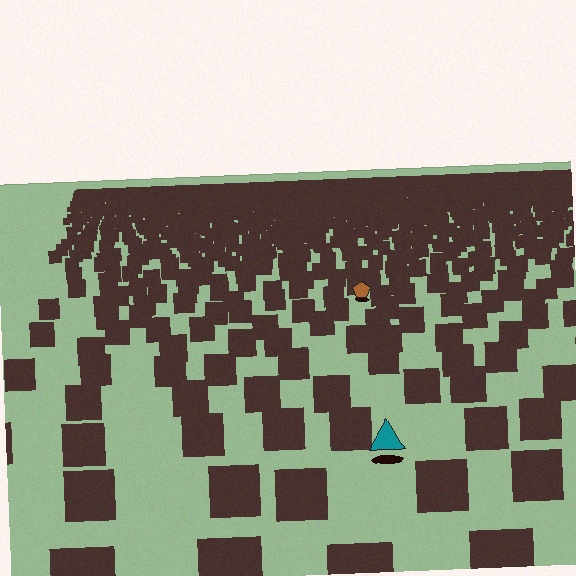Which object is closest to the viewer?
The teal triangle is closest. The texture marks near it are larger and more spread out.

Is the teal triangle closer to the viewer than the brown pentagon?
Yes. The teal triangle is closer — you can tell from the texture gradient: the ground texture is coarser near it.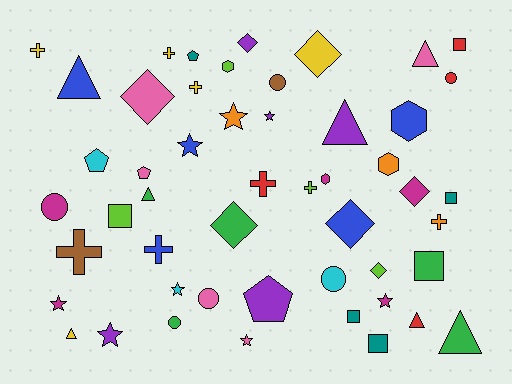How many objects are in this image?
There are 50 objects.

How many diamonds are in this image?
There are 7 diamonds.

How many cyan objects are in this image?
There are 3 cyan objects.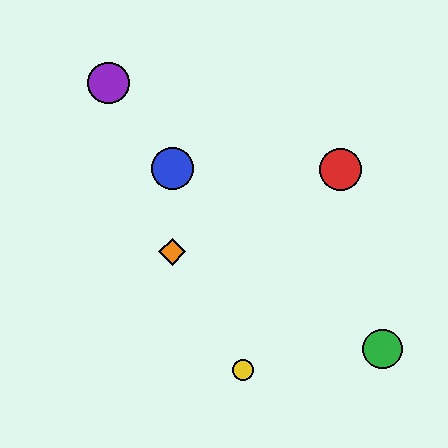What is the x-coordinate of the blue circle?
The blue circle is at x≈172.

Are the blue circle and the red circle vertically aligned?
No, the blue circle is at x≈172 and the red circle is at x≈341.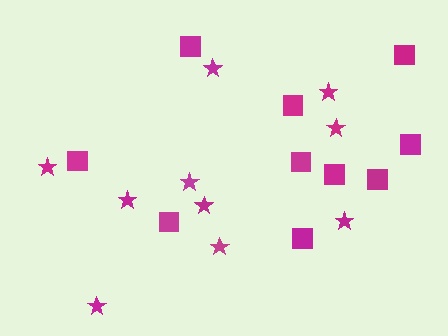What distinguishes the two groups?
There are 2 groups: one group of squares (10) and one group of stars (10).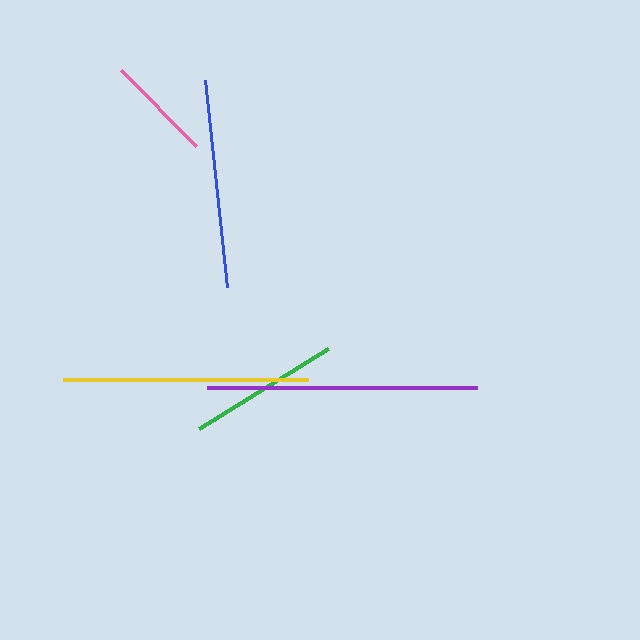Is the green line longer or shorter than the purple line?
The purple line is longer than the green line.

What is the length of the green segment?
The green segment is approximately 152 pixels long.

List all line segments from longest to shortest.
From longest to shortest: purple, yellow, blue, green, pink.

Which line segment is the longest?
The purple line is the longest at approximately 270 pixels.